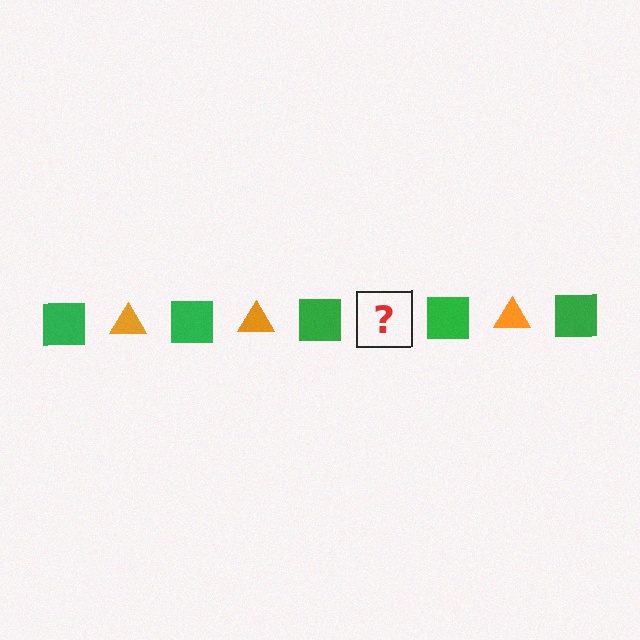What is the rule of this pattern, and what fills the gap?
The rule is that the pattern alternates between green square and orange triangle. The gap should be filled with an orange triangle.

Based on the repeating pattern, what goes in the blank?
The blank should be an orange triangle.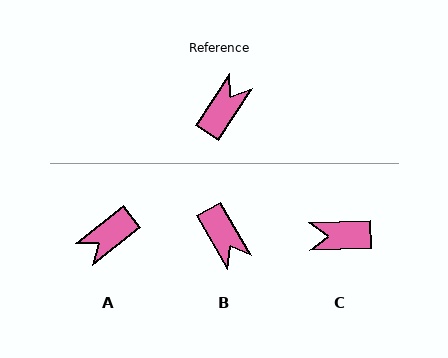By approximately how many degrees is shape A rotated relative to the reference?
Approximately 161 degrees counter-clockwise.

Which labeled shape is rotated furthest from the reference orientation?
A, about 161 degrees away.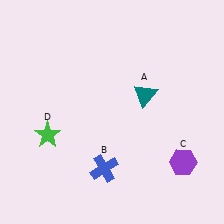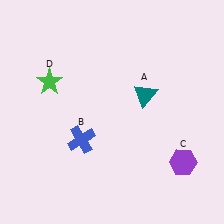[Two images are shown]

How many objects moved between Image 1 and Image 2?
2 objects moved between the two images.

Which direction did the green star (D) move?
The green star (D) moved up.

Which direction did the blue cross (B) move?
The blue cross (B) moved up.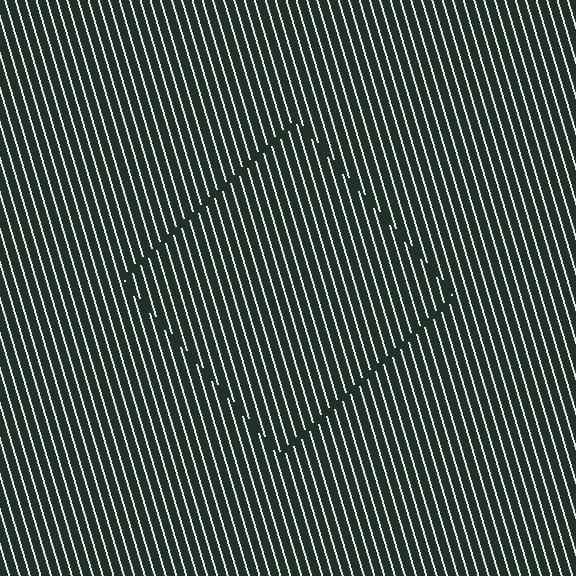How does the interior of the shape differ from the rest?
The interior of the shape contains the same grating, shifted by half a period — the contour is defined by the phase discontinuity where line-ends from the inner and outer gratings abut.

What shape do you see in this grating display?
An illusory square. The interior of the shape contains the same grating, shifted by half a period — the contour is defined by the phase discontinuity where line-ends from the inner and outer gratings abut.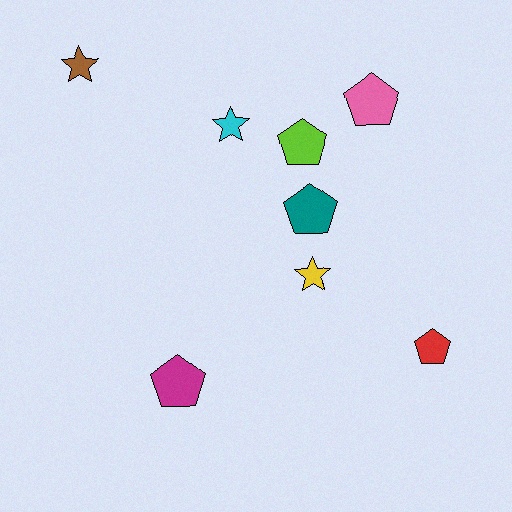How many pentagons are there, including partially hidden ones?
There are 5 pentagons.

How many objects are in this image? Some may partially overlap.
There are 8 objects.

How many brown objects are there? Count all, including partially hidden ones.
There is 1 brown object.